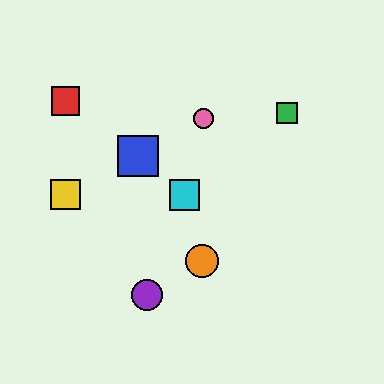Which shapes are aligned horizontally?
The yellow square, the cyan square are aligned horizontally.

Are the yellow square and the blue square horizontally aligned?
No, the yellow square is at y≈195 and the blue square is at y≈156.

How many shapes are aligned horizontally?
2 shapes (the yellow square, the cyan square) are aligned horizontally.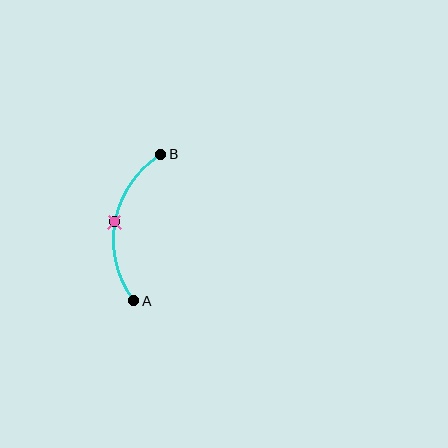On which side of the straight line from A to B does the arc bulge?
The arc bulges to the left of the straight line connecting A and B.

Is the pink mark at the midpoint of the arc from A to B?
Yes. The pink mark lies on the arc at equal arc-length from both A and B — it is the arc midpoint.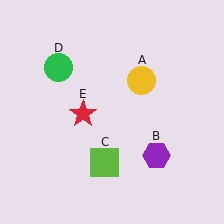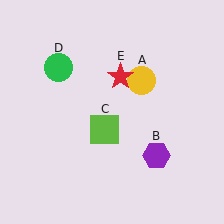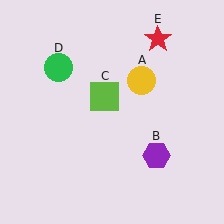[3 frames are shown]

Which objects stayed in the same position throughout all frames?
Yellow circle (object A) and purple hexagon (object B) and green circle (object D) remained stationary.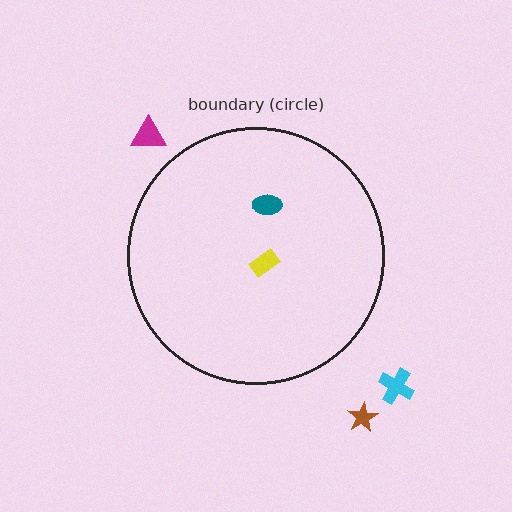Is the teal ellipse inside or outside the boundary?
Inside.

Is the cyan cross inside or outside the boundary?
Outside.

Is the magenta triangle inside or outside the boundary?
Outside.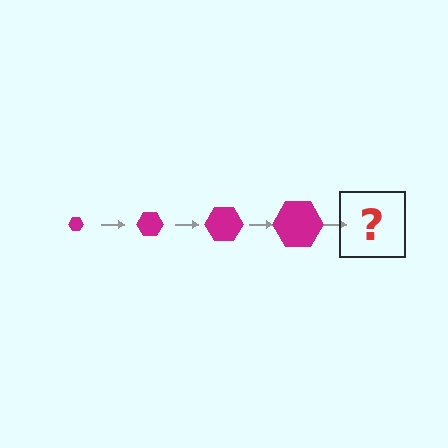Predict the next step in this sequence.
The next step is a magenta hexagon, larger than the previous one.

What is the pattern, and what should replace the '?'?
The pattern is that the hexagon gets progressively larger each step. The '?' should be a magenta hexagon, larger than the previous one.